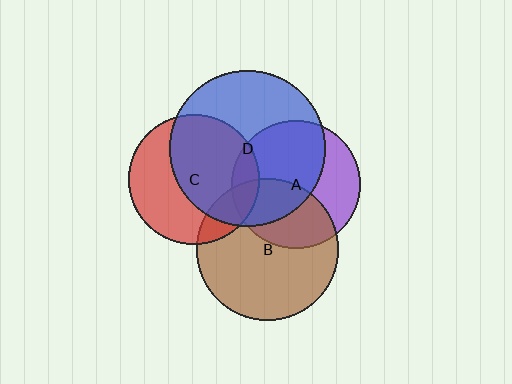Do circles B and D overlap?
Yes.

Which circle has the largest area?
Circle D (blue).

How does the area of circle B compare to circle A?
Approximately 1.2 times.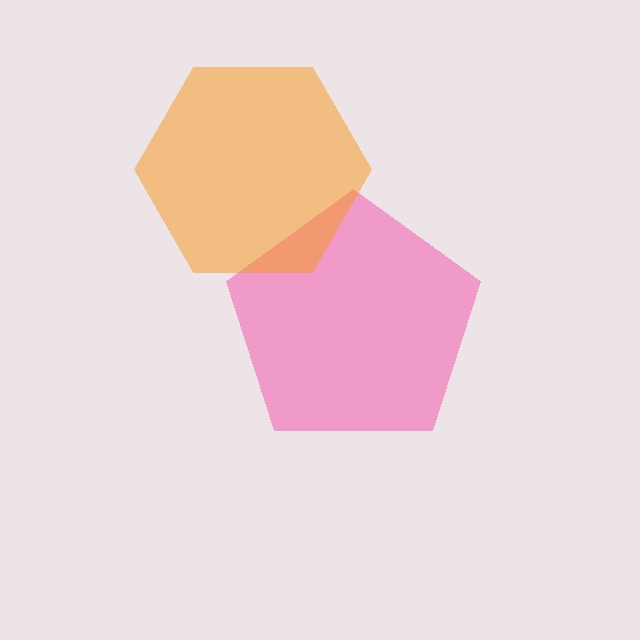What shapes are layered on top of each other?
The layered shapes are: a pink pentagon, an orange hexagon.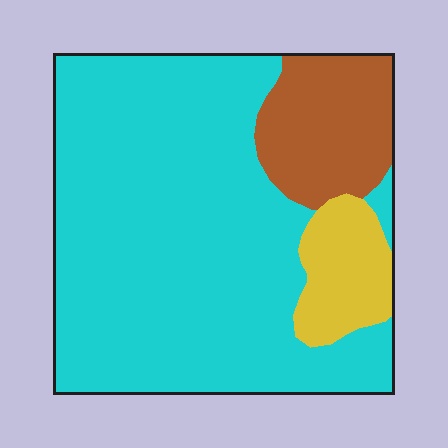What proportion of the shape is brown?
Brown covers around 15% of the shape.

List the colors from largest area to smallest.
From largest to smallest: cyan, brown, yellow.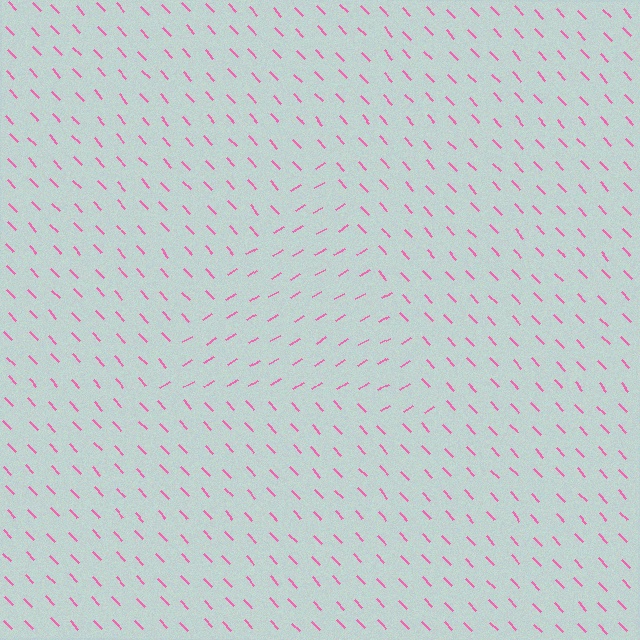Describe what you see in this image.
The image is filled with small pink line segments. A triangle region in the image has lines oriented differently from the surrounding lines, creating a visible texture boundary.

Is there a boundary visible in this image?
Yes, there is a texture boundary formed by a change in line orientation.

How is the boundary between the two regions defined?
The boundary is defined purely by a change in line orientation (approximately 78 degrees difference). All lines are the same color and thickness.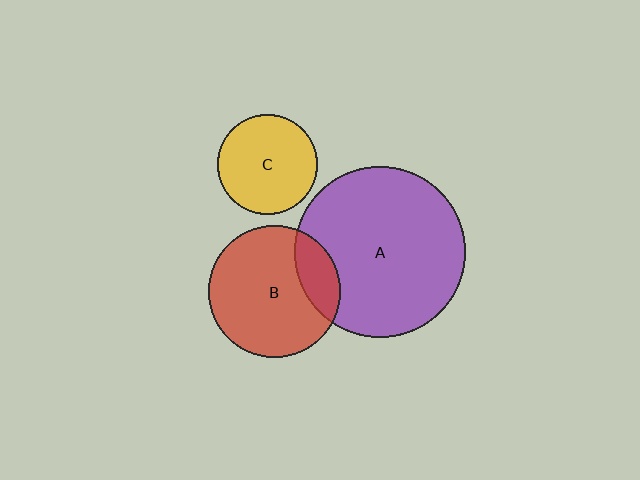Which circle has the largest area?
Circle A (purple).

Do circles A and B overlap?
Yes.